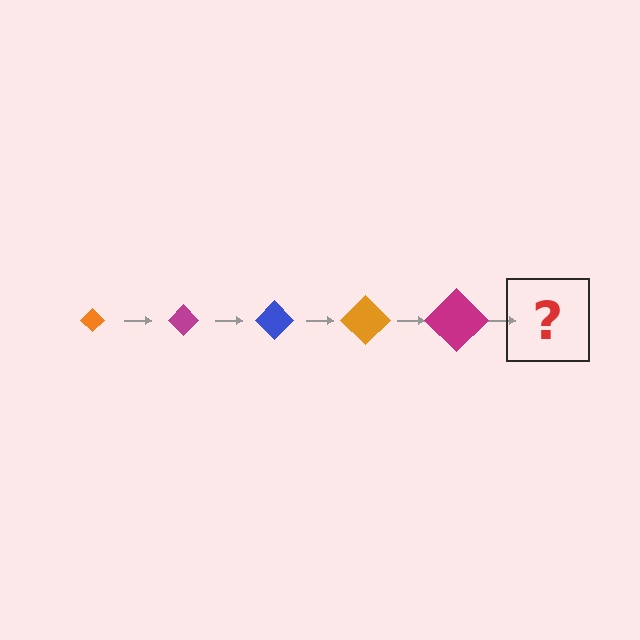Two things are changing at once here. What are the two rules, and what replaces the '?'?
The two rules are that the diamond grows larger each step and the color cycles through orange, magenta, and blue. The '?' should be a blue diamond, larger than the previous one.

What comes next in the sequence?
The next element should be a blue diamond, larger than the previous one.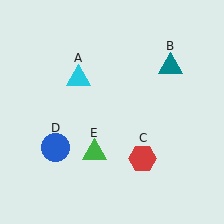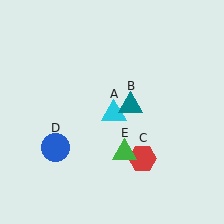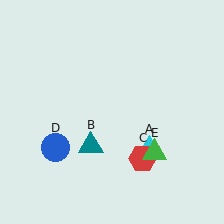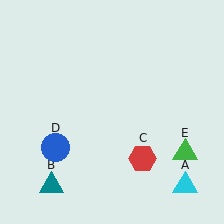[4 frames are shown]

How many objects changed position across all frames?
3 objects changed position: cyan triangle (object A), teal triangle (object B), green triangle (object E).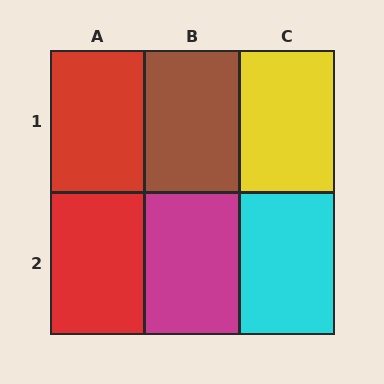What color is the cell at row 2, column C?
Cyan.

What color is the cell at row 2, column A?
Red.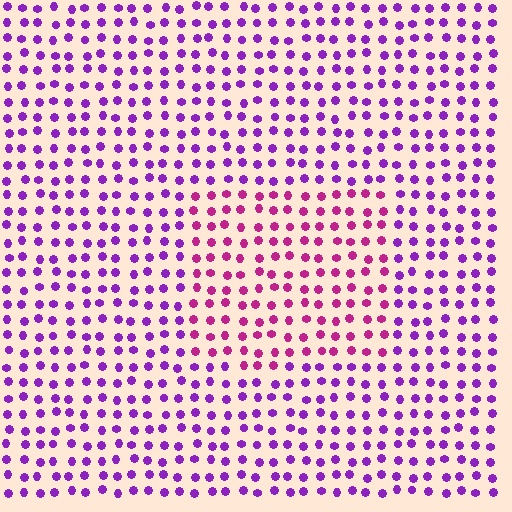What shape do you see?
I see a rectangle.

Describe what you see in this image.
The image is filled with small purple elements in a uniform arrangement. A rectangle-shaped region is visible where the elements are tinted to a slightly different hue, forming a subtle color boundary.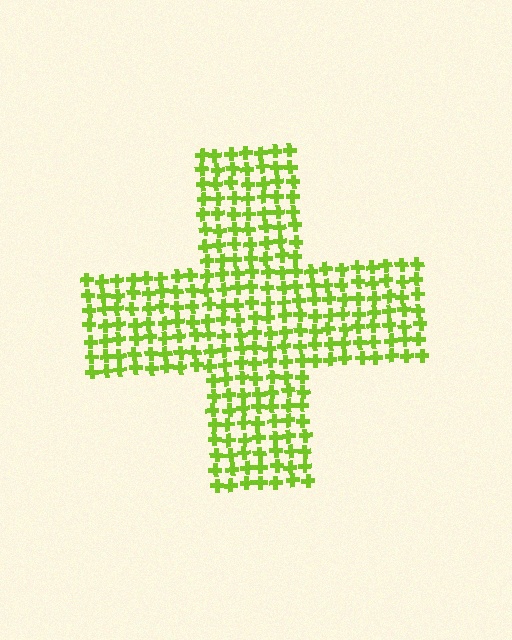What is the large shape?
The large shape is a cross.